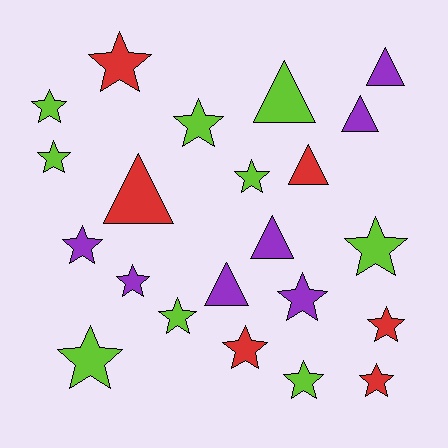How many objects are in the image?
There are 22 objects.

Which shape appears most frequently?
Star, with 15 objects.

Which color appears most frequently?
Lime, with 9 objects.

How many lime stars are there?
There are 8 lime stars.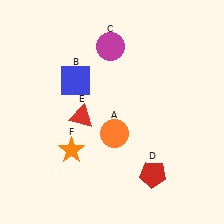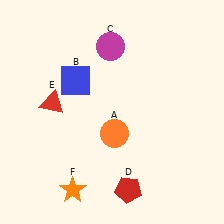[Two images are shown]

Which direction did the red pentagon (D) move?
The red pentagon (D) moved left.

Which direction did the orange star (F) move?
The orange star (F) moved down.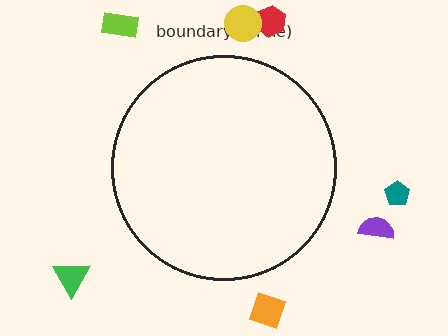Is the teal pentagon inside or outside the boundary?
Outside.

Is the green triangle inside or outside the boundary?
Outside.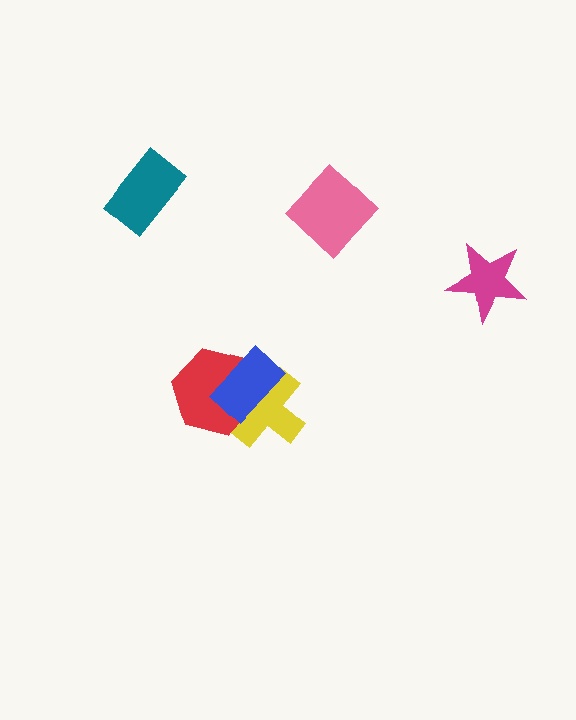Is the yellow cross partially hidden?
Yes, it is partially covered by another shape.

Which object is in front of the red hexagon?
The blue rectangle is in front of the red hexagon.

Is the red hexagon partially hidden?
Yes, it is partially covered by another shape.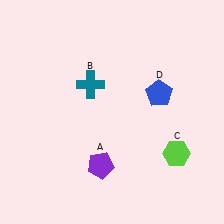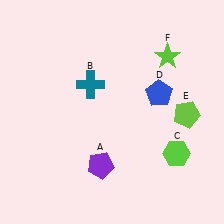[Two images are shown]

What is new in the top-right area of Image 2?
A lime star (F) was added in the top-right area of Image 2.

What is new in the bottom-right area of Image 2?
A lime pentagon (E) was added in the bottom-right area of Image 2.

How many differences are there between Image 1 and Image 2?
There are 2 differences between the two images.